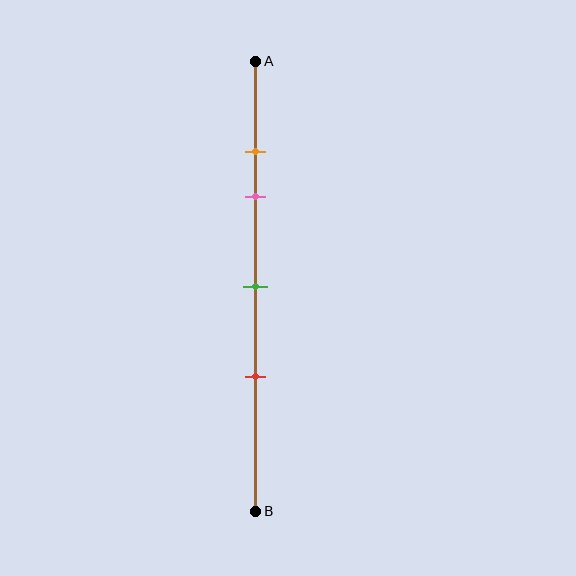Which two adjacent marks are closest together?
The orange and pink marks are the closest adjacent pair.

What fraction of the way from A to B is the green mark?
The green mark is approximately 50% (0.5) of the way from A to B.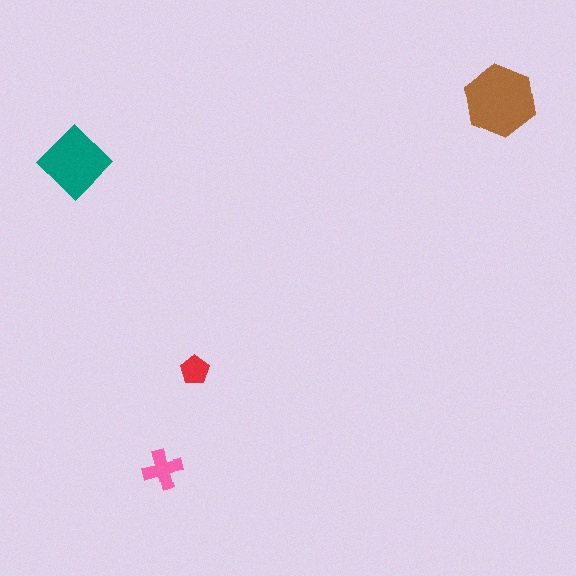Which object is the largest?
The brown hexagon.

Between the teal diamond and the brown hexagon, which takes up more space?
The brown hexagon.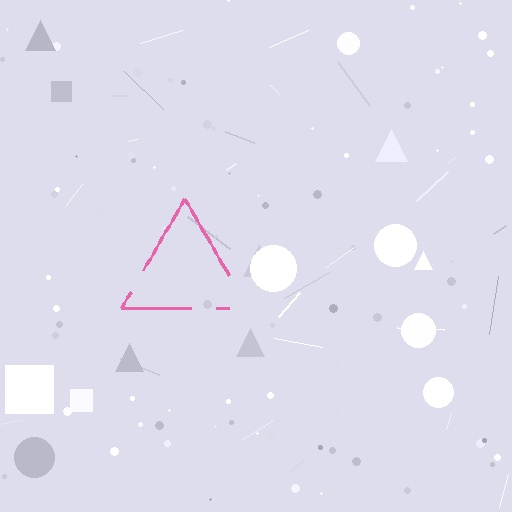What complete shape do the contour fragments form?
The contour fragments form a triangle.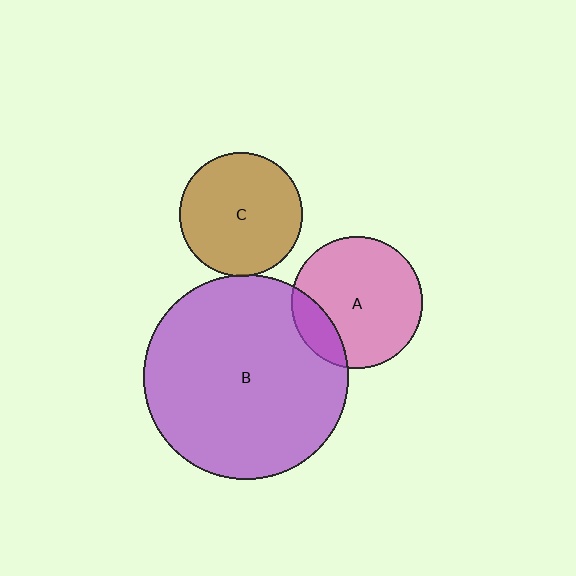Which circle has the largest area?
Circle B (purple).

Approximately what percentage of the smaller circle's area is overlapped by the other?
Approximately 5%.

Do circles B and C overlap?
Yes.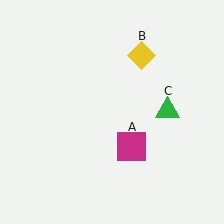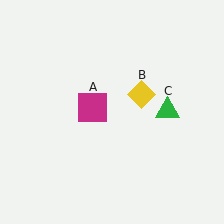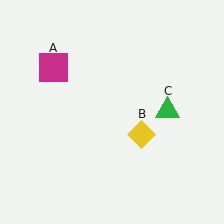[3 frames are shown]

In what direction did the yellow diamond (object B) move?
The yellow diamond (object B) moved down.